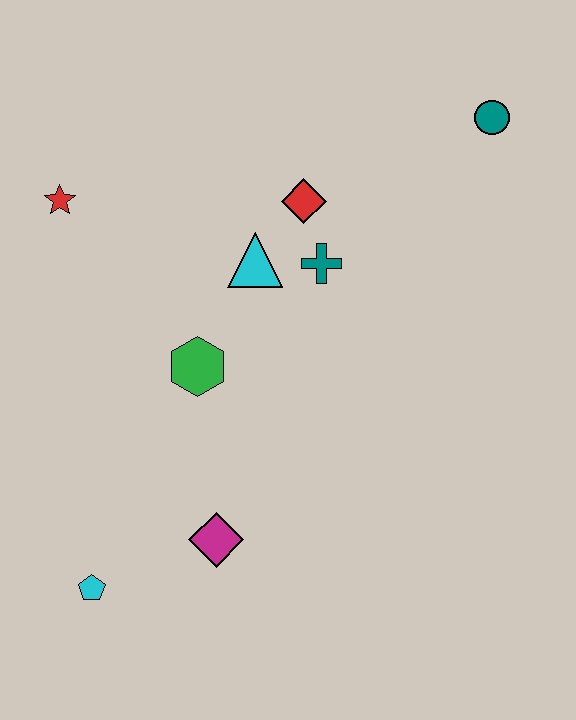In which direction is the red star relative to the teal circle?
The red star is to the left of the teal circle.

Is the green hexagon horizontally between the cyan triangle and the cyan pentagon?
Yes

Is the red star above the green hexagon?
Yes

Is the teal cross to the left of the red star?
No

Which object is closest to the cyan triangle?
The teal cross is closest to the cyan triangle.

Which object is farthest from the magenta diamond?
The teal circle is farthest from the magenta diamond.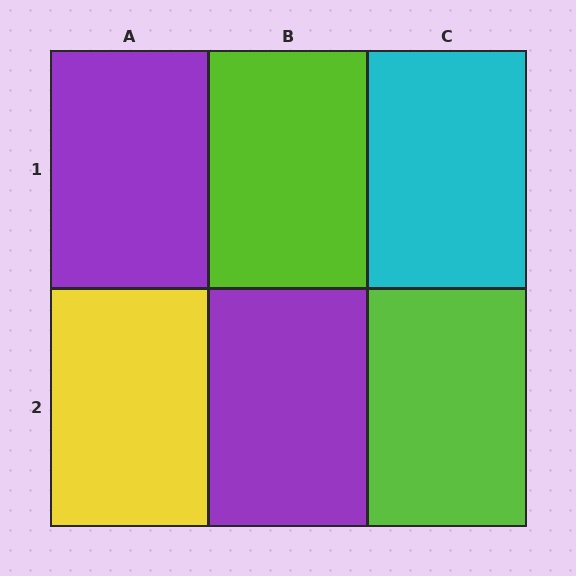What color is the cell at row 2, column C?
Lime.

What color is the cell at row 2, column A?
Yellow.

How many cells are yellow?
1 cell is yellow.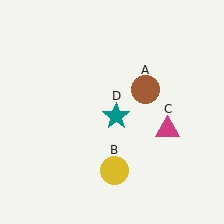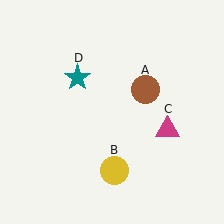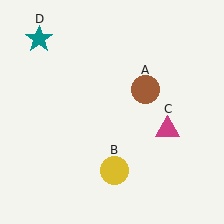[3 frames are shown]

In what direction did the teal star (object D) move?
The teal star (object D) moved up and to the left.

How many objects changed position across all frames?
1 object changed position: teal star (object D).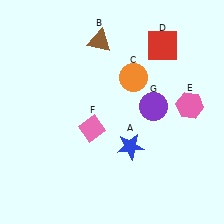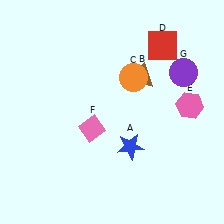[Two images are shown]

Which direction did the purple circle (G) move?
The purple circle (G) moved up.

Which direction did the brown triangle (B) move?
The brown triangle (B) moved right.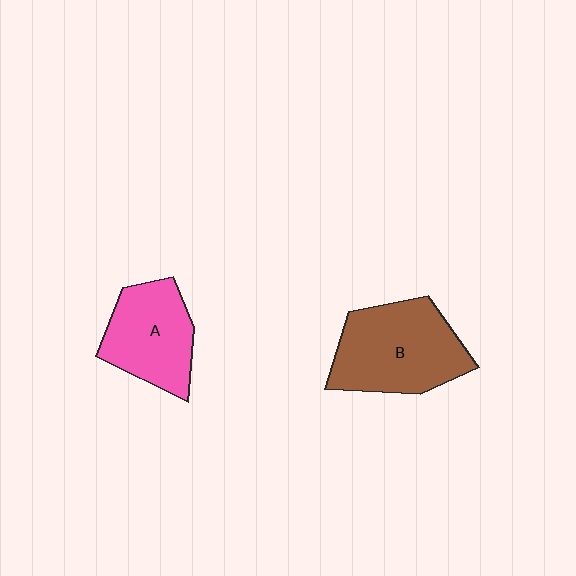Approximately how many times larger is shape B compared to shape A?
Approximately 1.3 times.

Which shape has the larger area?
Shape B (brown).